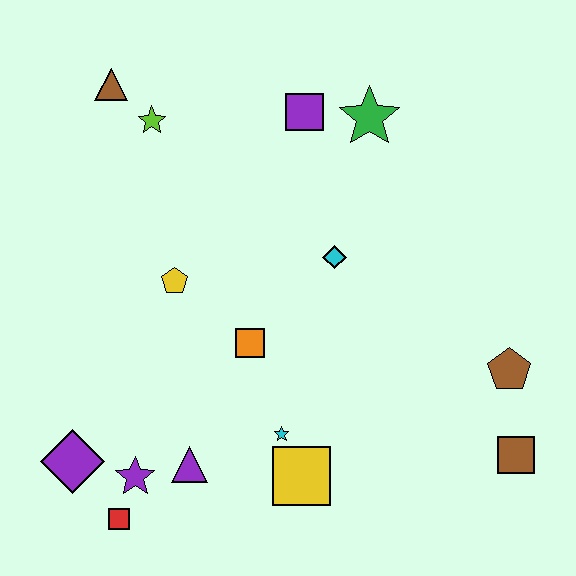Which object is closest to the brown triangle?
The lime star is closest to the brown triangle.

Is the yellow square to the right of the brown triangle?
Yes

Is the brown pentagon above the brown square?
Yes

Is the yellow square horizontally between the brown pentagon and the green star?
No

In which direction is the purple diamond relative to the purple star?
The purple diamond is to the left of the purple star.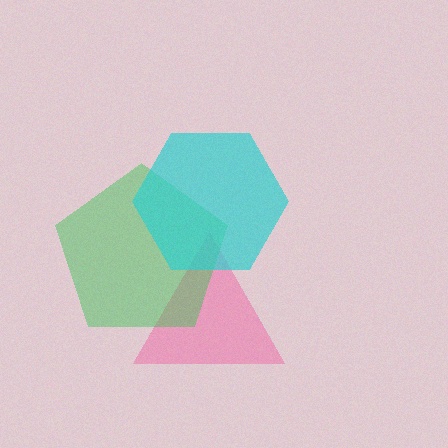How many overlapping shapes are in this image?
There are 3 overlapping shapes in the image.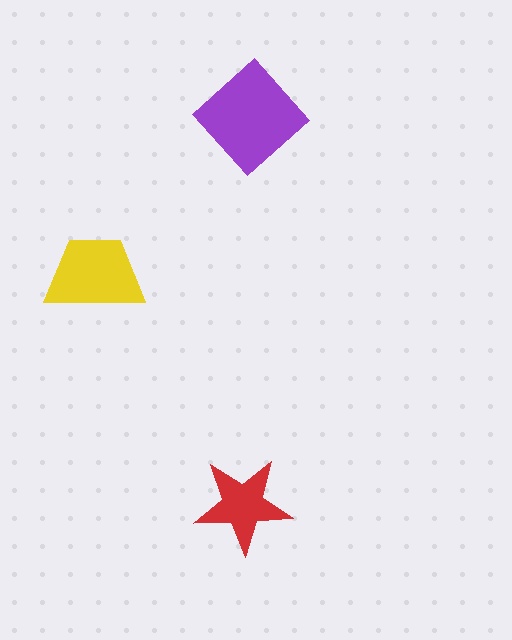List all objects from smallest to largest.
The red star, the yellow trapezoid, the purple diamond.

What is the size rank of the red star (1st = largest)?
3rd.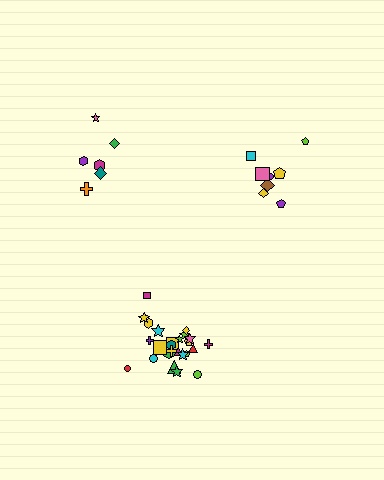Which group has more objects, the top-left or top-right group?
The top-right group.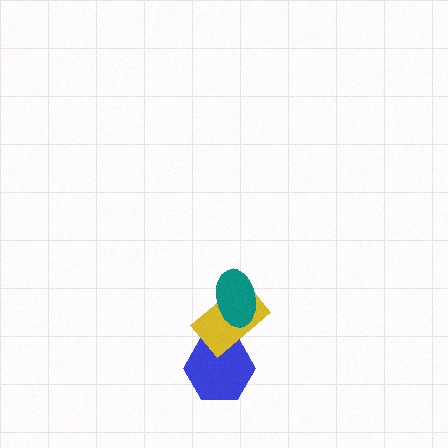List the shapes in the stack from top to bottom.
From top to bottom: the teal ellipse, the yellow rectangle, the blue hexagon.